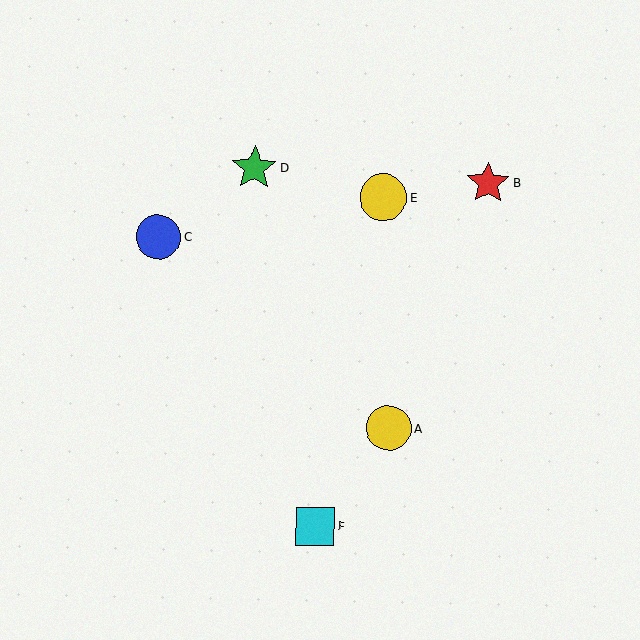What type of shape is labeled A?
Shape A is a yellow circle.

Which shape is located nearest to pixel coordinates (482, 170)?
The red star (labeled B) at (488, 183) is nearest to that location.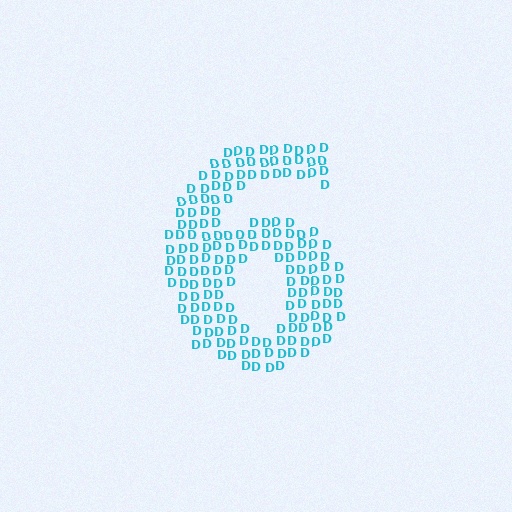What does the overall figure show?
The overall figure shows the digit 6.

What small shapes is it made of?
It is made of small letter D's.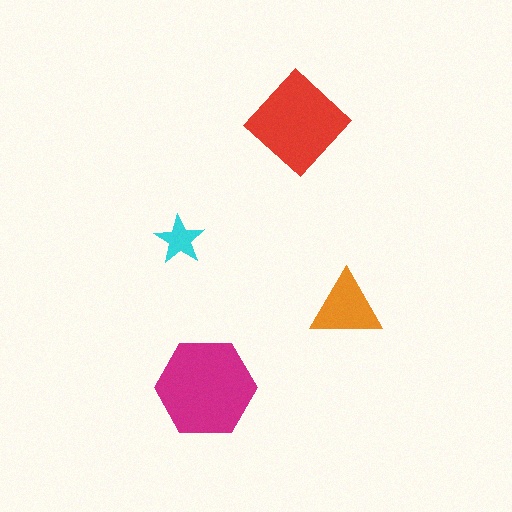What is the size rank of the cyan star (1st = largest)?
4th.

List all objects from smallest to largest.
The cyan star, the orange triangle, the red diamond, the magenta hexagon.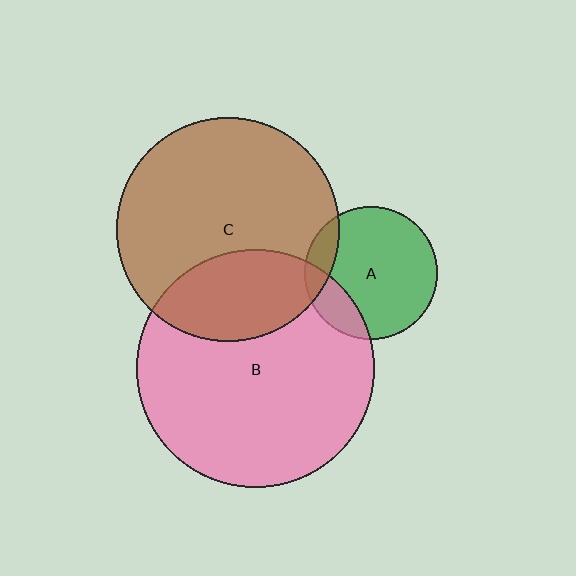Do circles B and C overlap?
Yes.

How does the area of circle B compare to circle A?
Approximately 3.2 times.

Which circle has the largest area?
Circle B (pink).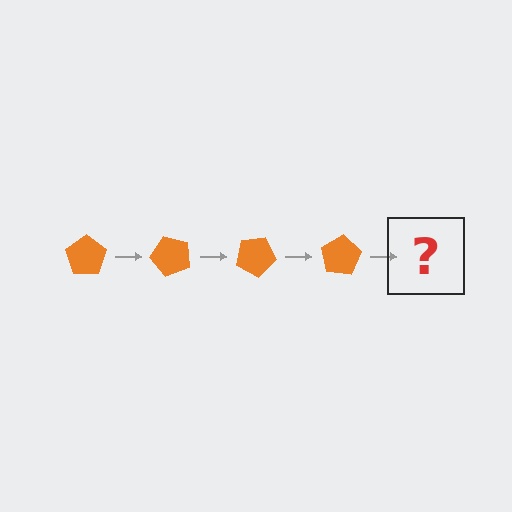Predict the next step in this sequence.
The next step is an orange pentagon rotated 200 degrees.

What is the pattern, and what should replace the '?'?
The pattern is that the pentagon rotates 50 degrees each step. The '?' should be an orange pentagon rotated 200 degrees.